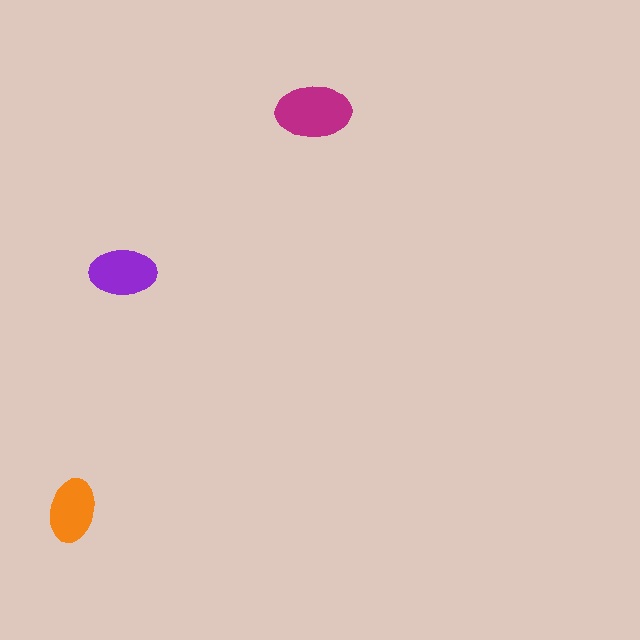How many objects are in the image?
There are 3 objects in the image.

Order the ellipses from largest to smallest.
the magenta one, the purple one, the orange one.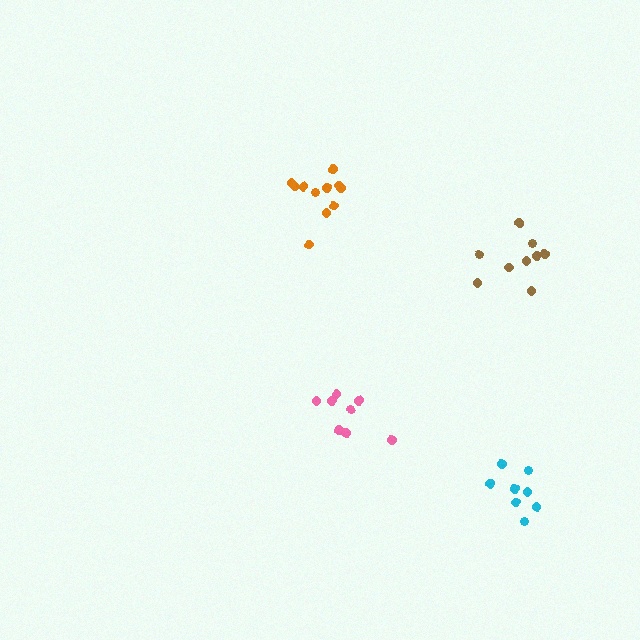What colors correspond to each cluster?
The clusters are colored: pink, brown, orange, cyan.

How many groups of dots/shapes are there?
There are 4 groups.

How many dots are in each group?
Group 1: 8 dots, Group 2: 9 dots, Group 3: 11 dots, Group 4: 8 dots (36 total).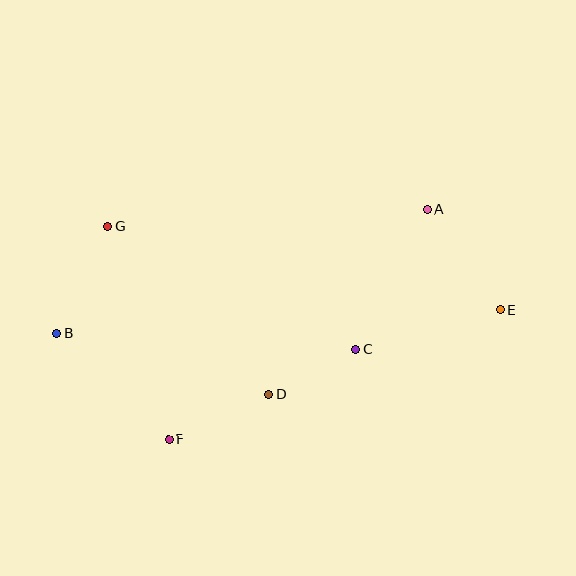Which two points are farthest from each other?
Points B and E are farthest from each other.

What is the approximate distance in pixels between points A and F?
The distance between A and F is approximately 346 pixels.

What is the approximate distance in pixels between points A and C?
The distance between A and C is approximately 157 pixels.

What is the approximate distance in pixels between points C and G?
The distance between C and G is approximately 277 pixels.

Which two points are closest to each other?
Points C and D are closest to each other.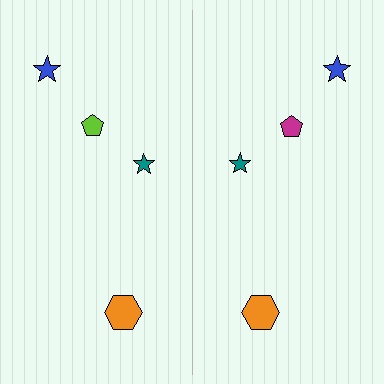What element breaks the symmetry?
The magenta pentagon on the right side breaks the symmetry — its mirror counterpart is lime.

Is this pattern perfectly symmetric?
No, the pattern is not perfectly symmetric. The magenta pentagon on the right side breaks the symmetry — its mirror counterpart is lime.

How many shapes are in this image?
There are 8 shapes in this image.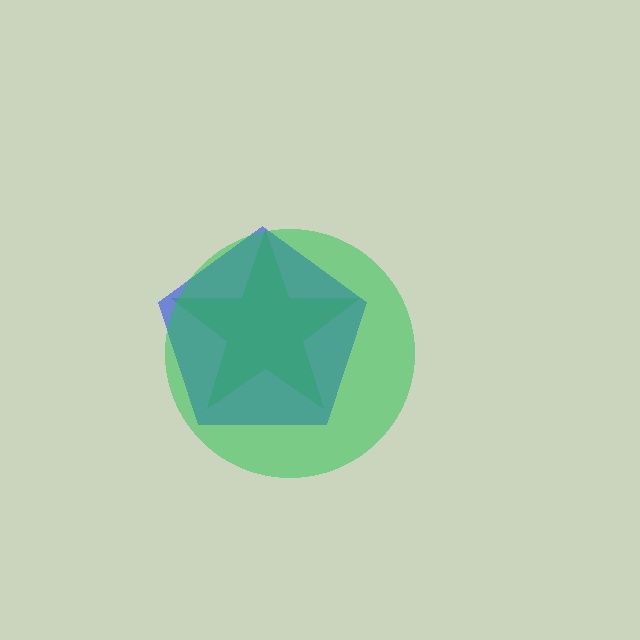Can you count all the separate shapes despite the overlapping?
Yes, there are 3 separate shapes.